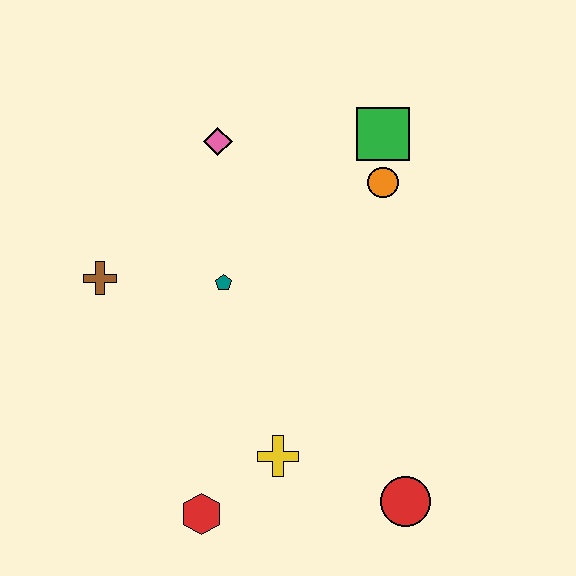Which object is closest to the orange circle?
The green square is closest to the orange circle.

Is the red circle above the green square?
No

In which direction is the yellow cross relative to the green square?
The yellow cross is below the green square.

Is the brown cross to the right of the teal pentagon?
No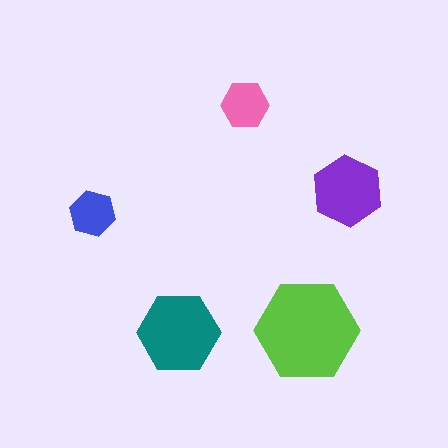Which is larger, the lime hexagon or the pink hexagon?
The lime one.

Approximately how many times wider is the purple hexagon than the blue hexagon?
About 1.5 times wider.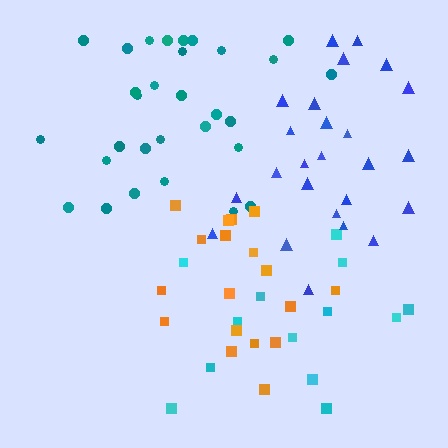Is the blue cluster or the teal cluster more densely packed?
Teal.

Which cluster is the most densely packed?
Orange.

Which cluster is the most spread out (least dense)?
Cyan.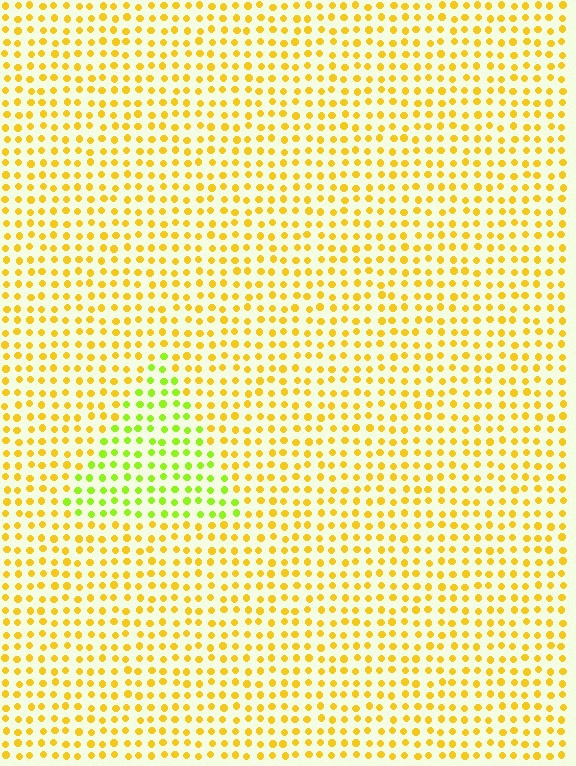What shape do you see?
I see a triangle.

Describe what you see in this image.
The image is filled with small yellow elements in a uniform arrangement. A triangle-shaped region is visible where the elements are tinted to a slightly different hue, forming a subtle color boundary.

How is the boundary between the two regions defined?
The boundary is defined purely by a slight shift in hue (about 41 degrees). Spacing, size, and orientation are identical on both sides.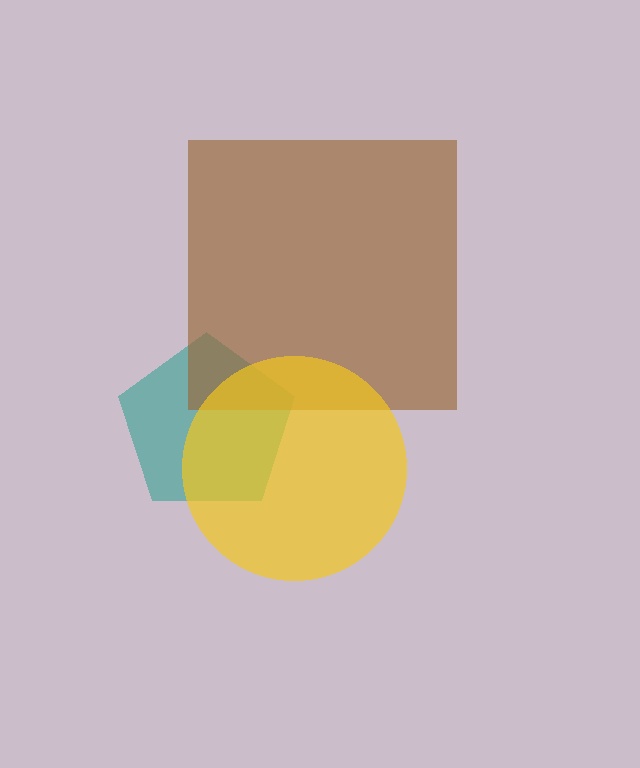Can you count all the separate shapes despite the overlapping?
Yes, there are 3 separate shapes.